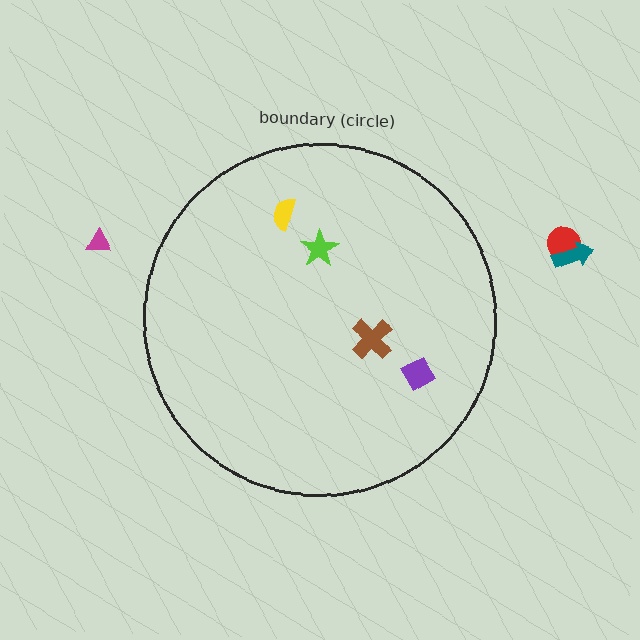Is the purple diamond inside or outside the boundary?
Inside.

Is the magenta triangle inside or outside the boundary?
Outside.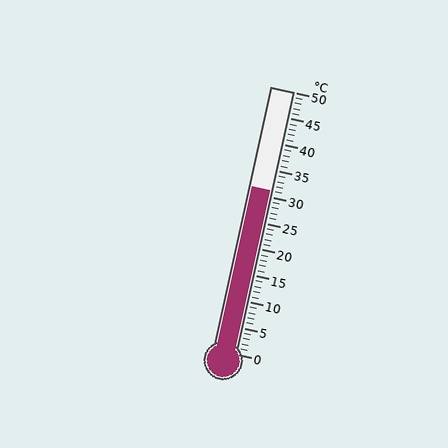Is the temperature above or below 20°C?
The temperature is above 20°C.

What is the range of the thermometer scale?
The thermometer scale ranges from 0°C to 50°C.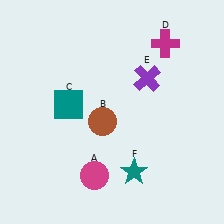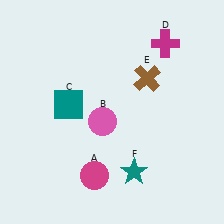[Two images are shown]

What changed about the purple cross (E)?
In Image 1, E is purple. In Image 2, it changed to brown.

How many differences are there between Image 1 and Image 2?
There are 2 differences between the two images.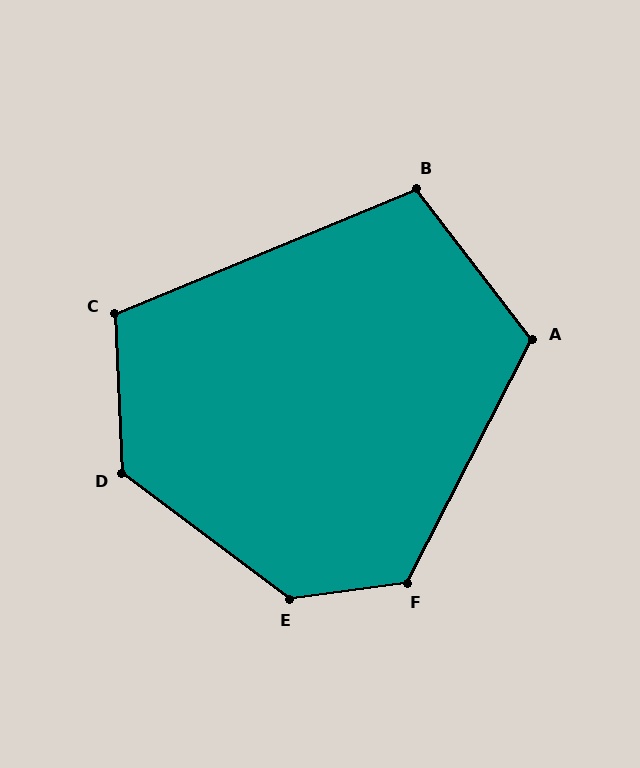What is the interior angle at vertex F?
Approximately 125 degrees (obtuse).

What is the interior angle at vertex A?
Approximately 115 degrees (obtuse).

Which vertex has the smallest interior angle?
B, at approximately 105 degrees.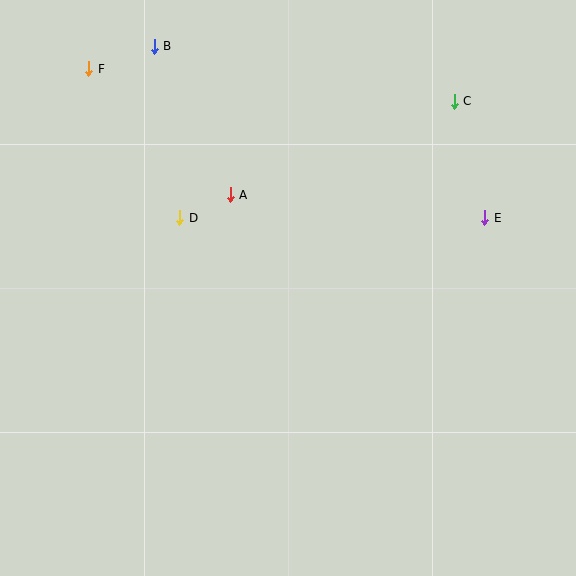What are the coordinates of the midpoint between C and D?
The midpoint between C and D is at (317, 160).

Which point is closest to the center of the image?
Point A at (230, 195) is closest to the center.